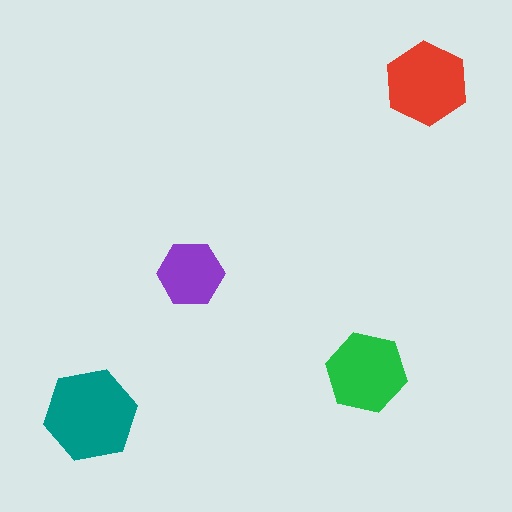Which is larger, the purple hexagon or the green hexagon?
The green one.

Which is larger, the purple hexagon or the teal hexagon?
The teal one.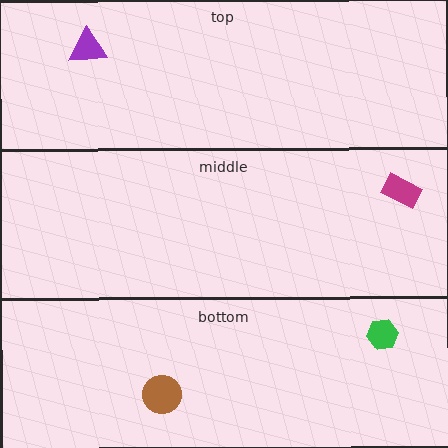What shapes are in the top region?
The purple triangle.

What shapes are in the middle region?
The magenta rectangle.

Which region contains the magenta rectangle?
The middle region.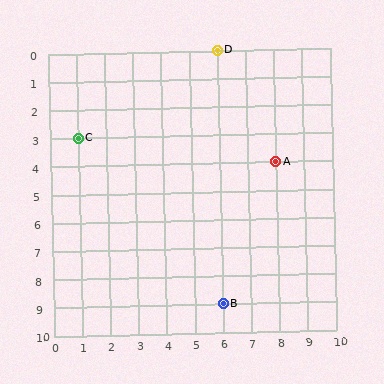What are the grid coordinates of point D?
Point D is at grid coordinates (6, 0).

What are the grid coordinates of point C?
Point C is at grid coordinates (1, 3).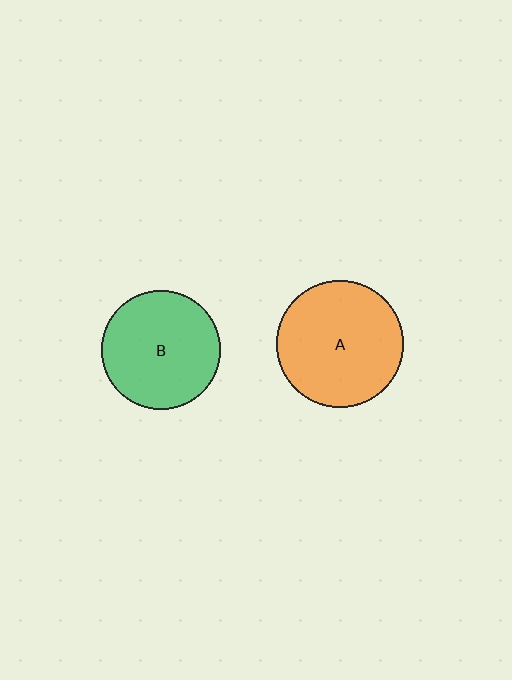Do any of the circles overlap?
No, none of the circles overlap.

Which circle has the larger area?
Circle A (orange).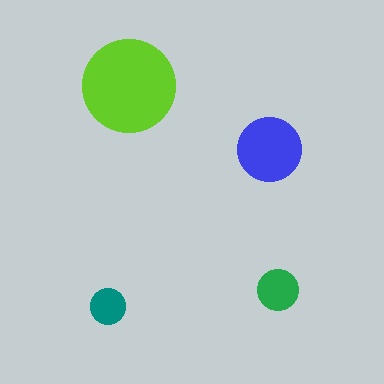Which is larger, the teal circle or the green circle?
The green one.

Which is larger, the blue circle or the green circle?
The blue one.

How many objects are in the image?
There are 4 objects in the image.